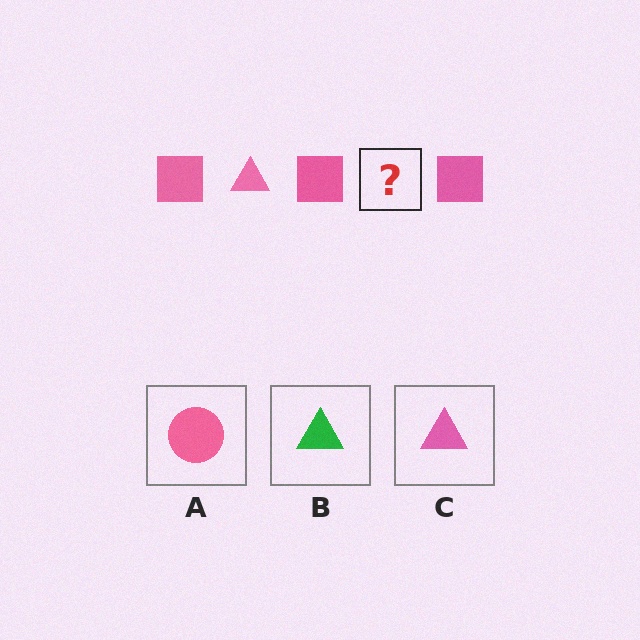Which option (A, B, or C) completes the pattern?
C.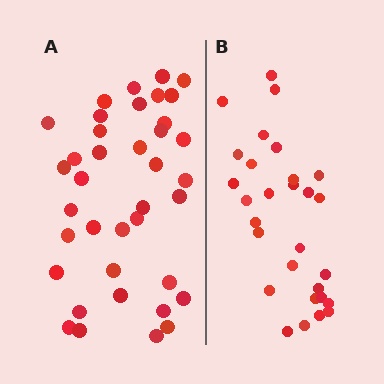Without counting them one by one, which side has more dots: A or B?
Region A (the left region) has more dots.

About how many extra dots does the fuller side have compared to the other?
Region A has roughly 8 or so more dots than region B.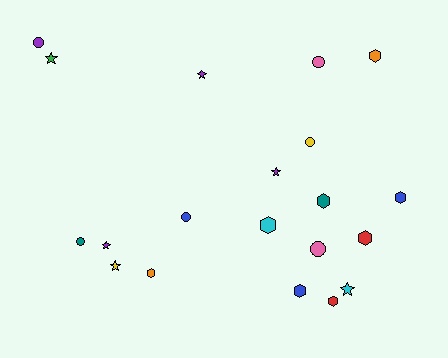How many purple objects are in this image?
There are 4 purple objects.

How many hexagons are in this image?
There are 8 hexagons.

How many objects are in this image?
There are 20 objects.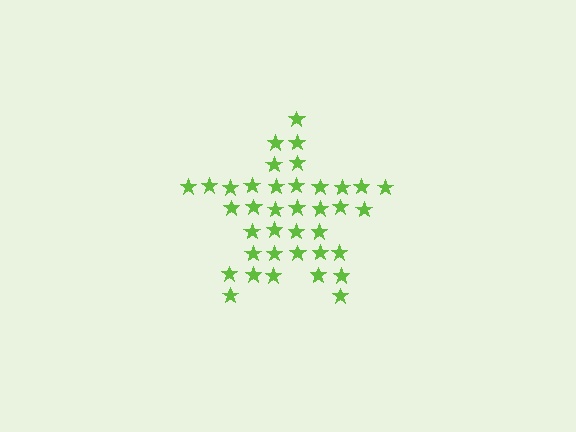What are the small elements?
The small elements are stars.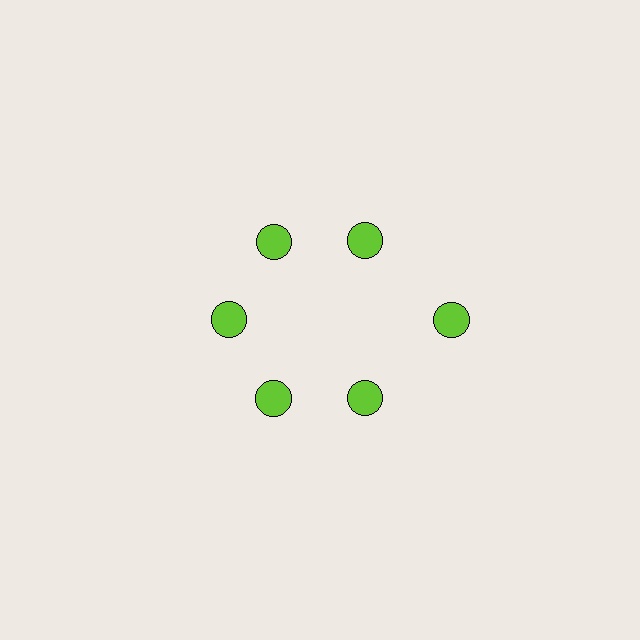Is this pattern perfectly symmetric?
No. The 6 lime circles are arranged in a ring, but one element near the 3 o'clock position is pushed outward from the center, breaking the 6-fold rotational symmetry.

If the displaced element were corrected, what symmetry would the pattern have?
It would have 6-fold rotational symmetry — the pattern would map onto itself every 60 degrees.